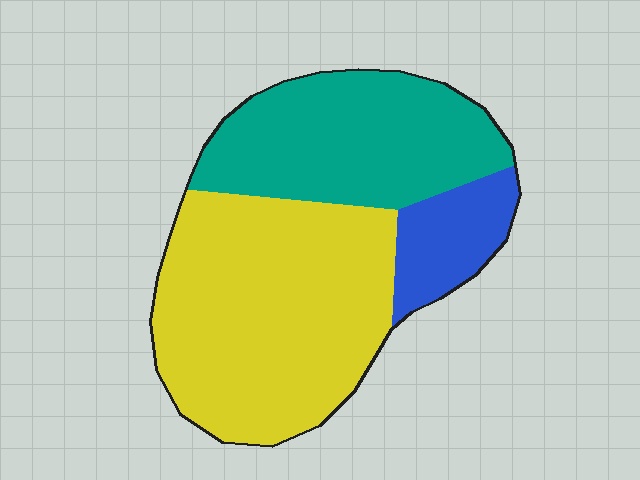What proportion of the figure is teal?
Teal covers about 35% of the figure.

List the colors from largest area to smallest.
From largest to smallest: yellow, teal, blue.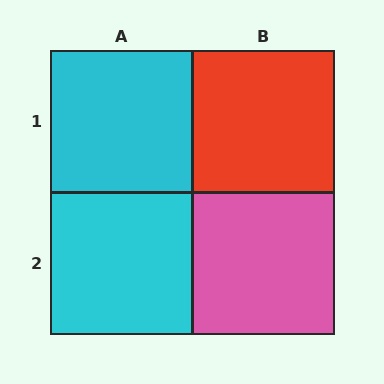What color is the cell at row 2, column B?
Pink.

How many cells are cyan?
2 cells are cyan.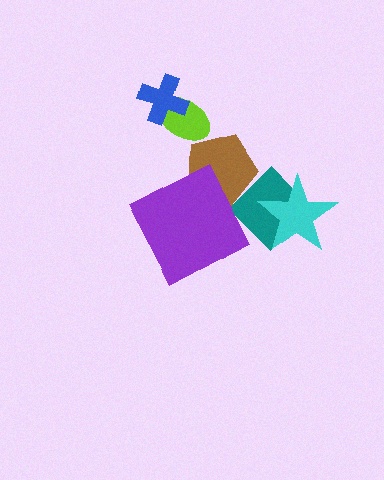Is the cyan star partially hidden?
No, no other shape covers it.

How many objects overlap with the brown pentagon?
2 objects overlap with the brown pentagon.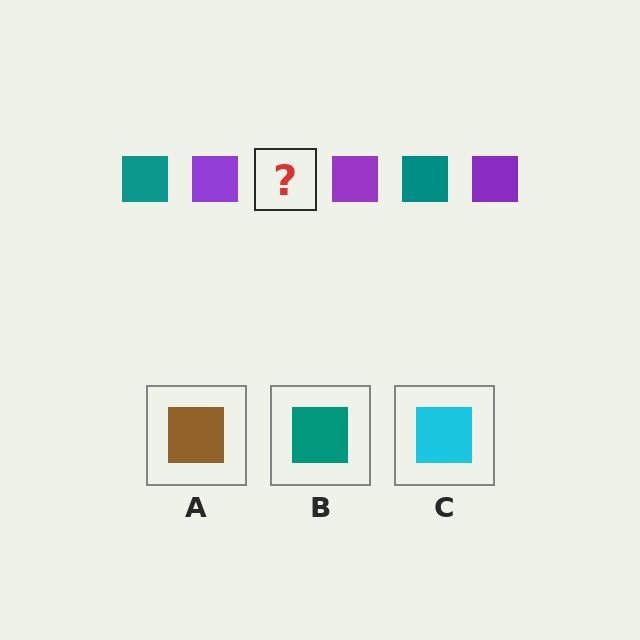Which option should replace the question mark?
Option B.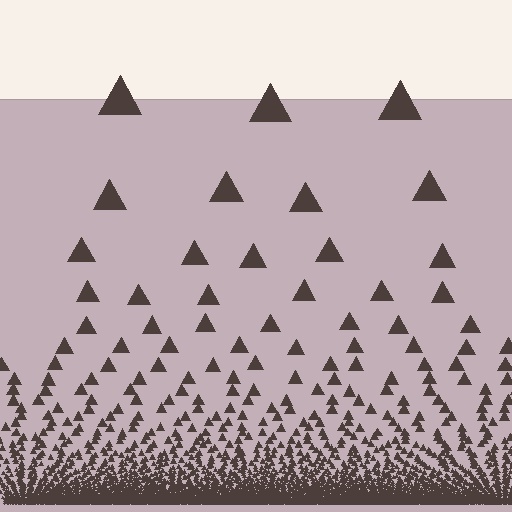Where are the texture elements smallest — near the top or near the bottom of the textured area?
Near the bottom.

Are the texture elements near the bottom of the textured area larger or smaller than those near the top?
Smaller. The gradient is inverted — elements near the bottom are smaller and denser.